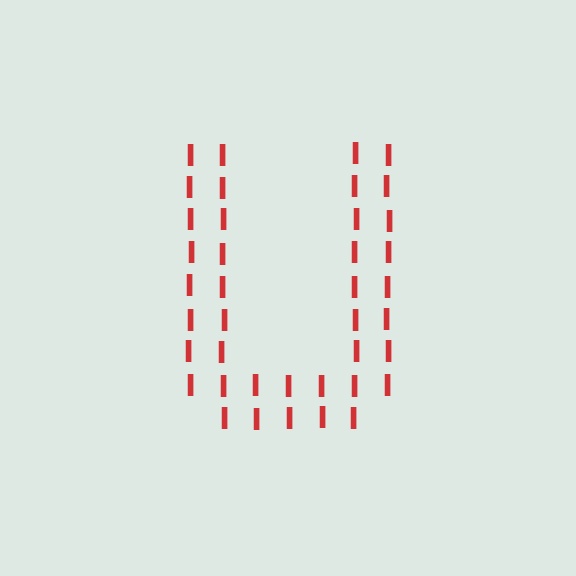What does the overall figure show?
The overall figure shows the letter U.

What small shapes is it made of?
It is made of small letter I's.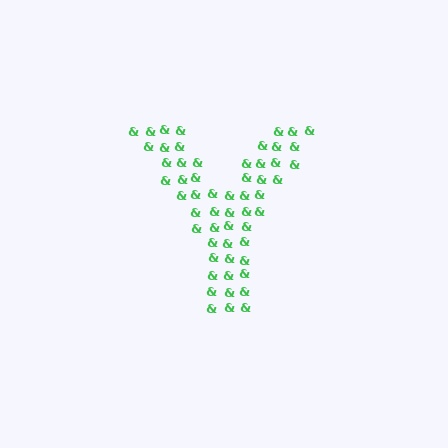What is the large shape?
The large shape is the letter Y.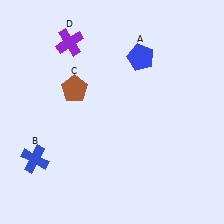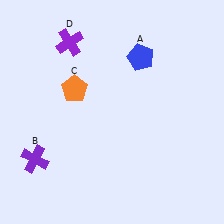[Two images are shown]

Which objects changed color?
B changed from blue to purple. C changed from brown to orange.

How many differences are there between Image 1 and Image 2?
There are 2 differences between the two images.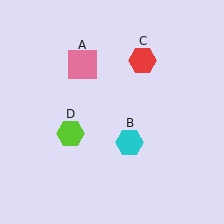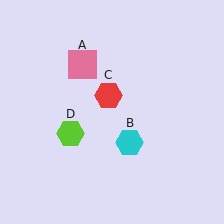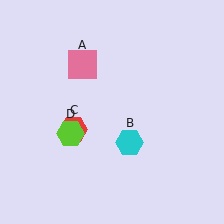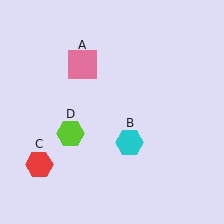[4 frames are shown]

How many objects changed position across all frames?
1 object changed position: red hexagon (object C).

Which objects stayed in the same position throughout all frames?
Pink square (object A) and cyan hexagon (object B) and lime hexagon (object D) remained stationary.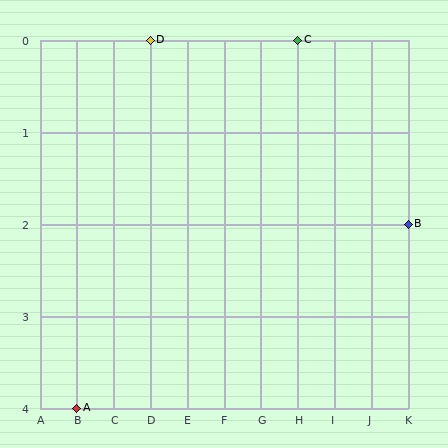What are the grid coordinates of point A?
Point A is at grid coordinates (B, 4).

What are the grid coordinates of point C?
Point C is at grid coordinates (H, 0).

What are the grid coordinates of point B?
Point B is at grid coordinates (K, 2).